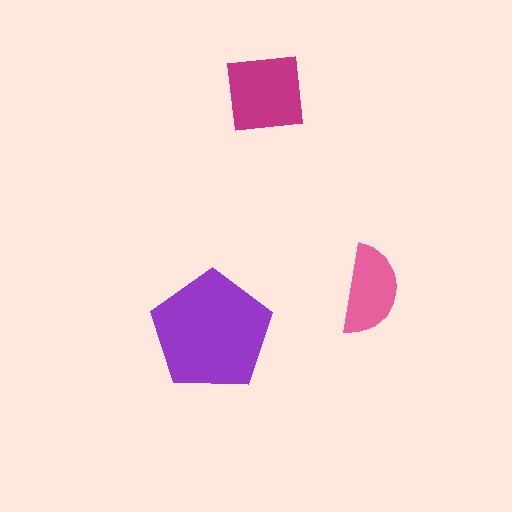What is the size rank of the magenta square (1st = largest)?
2nd.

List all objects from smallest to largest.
The pink semicircle, the magenta square, the purple pentagon.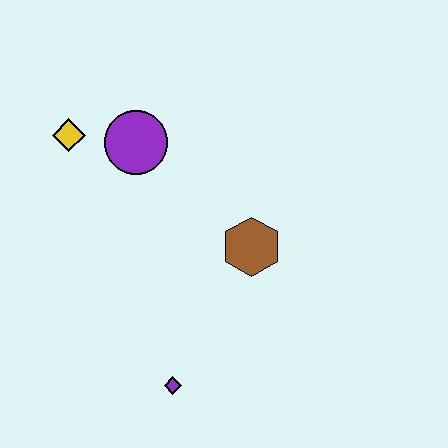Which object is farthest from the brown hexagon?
The yellow diamond is farthest from the brown hexagon.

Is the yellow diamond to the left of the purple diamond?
Yes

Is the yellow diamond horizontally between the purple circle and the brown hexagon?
No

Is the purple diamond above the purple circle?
No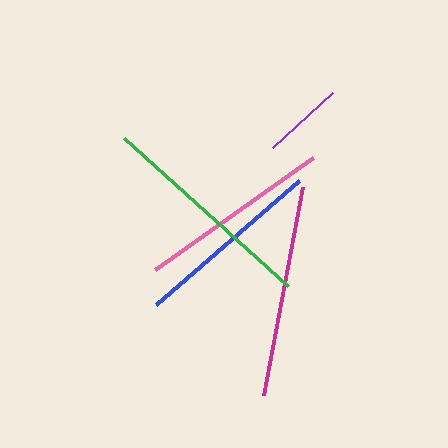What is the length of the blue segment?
The blue segment is approximately 189 pixels long.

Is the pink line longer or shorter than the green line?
The green line is longer than the pink line.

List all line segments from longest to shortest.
From longest to shortest: green, magenta, pink, blue, purple.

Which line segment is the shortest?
The purple line is the shortest at approximately 81 pixels.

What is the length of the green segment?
The green segment is approximately 221 pixels long.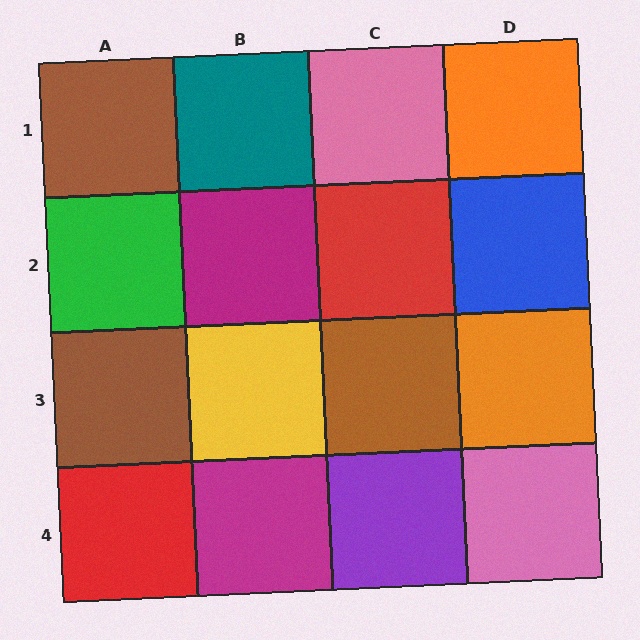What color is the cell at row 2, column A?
Green.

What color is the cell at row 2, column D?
Blue.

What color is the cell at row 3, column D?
Orange.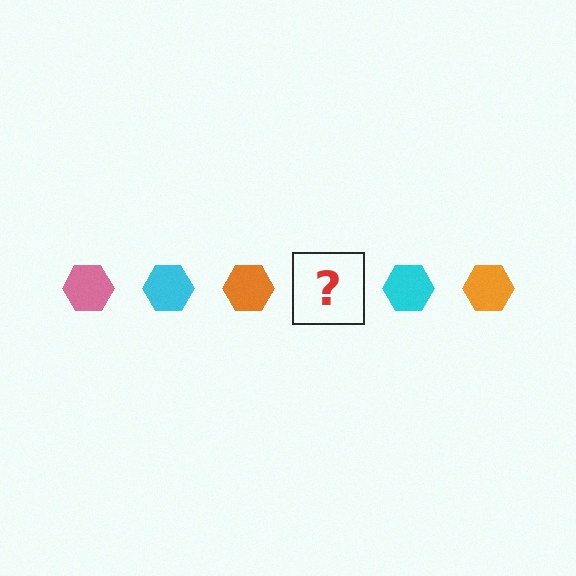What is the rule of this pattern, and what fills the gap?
The rule is that the pattern cycles through pink, cyan, orange hexagons. The gap should be filled with a pink hexagon.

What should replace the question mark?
The question mark should be replaced with a pink hexagon.